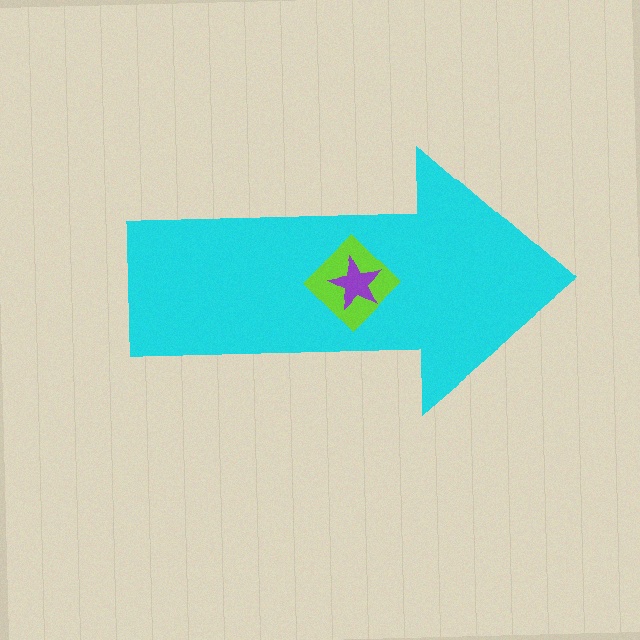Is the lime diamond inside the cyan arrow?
Yes.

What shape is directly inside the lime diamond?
The purple star.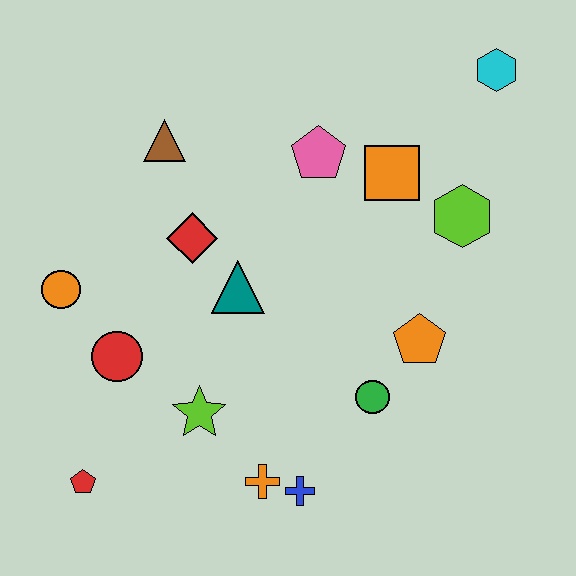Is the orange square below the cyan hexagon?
Yes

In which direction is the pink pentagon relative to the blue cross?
The pink pentagon is above the blue cross.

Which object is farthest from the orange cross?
The cyan hexagon is farthest from the orange cross.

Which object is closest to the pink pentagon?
The orange square is closest to the pink pentagon.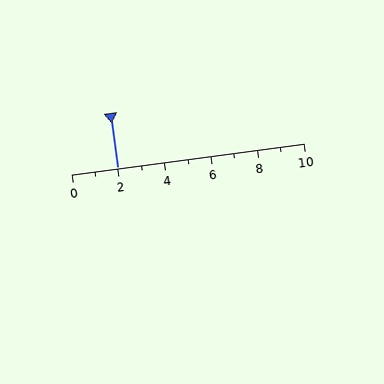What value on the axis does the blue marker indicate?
The marker indicates approximately 2.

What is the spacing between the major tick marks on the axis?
The major ticks are spaced 2 apart.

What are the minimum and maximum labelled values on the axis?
The axis runs from 0 to 10.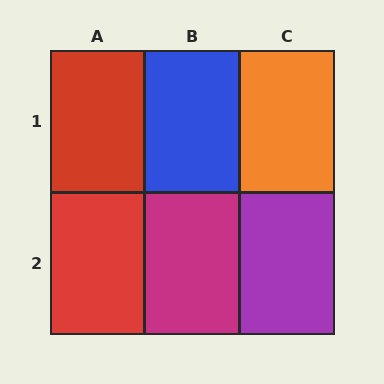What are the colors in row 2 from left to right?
Red, magenta, purple.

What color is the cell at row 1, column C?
Orange.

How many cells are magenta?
1 cell is magenta.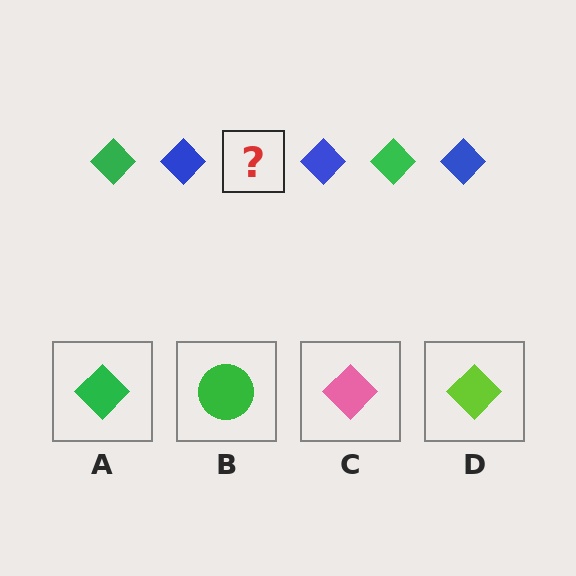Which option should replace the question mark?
Option A.